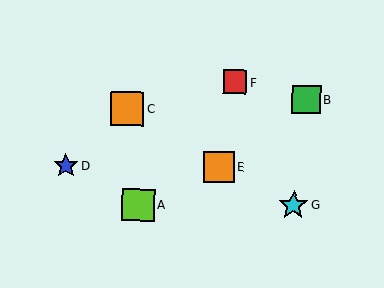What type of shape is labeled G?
Shape G is a cyan star.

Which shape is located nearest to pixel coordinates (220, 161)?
The orange square (labeled E) at (219, 167) is nearest to that location.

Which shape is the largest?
The orange square (labeled C) is the largest.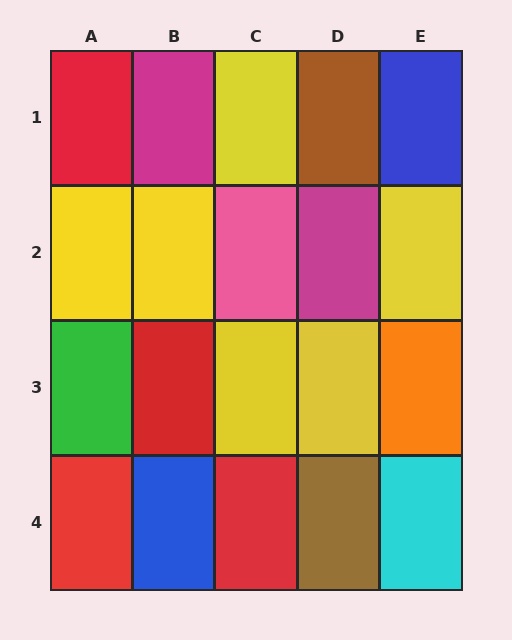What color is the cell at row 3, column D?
Yellow.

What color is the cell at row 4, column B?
Blue.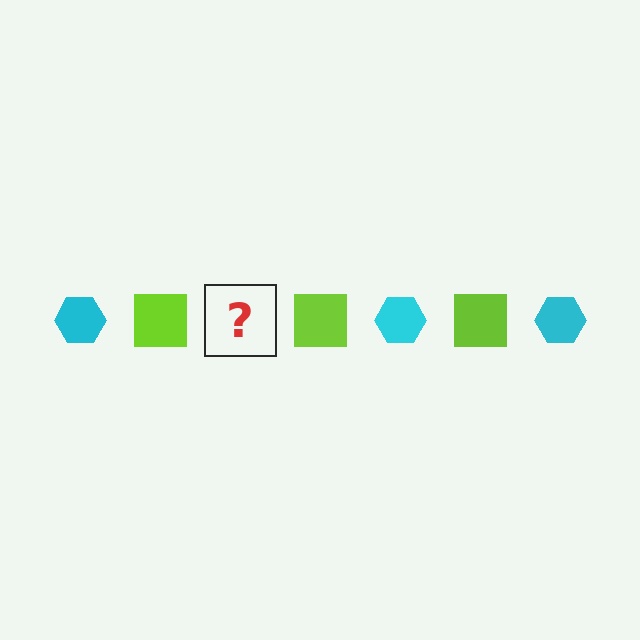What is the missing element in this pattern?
The missing element is a cyan hexagon.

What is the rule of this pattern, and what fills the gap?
The rule is that the pattern alternates between cyan hexagon and lime square. The gap should be filled with a cyan hexagon.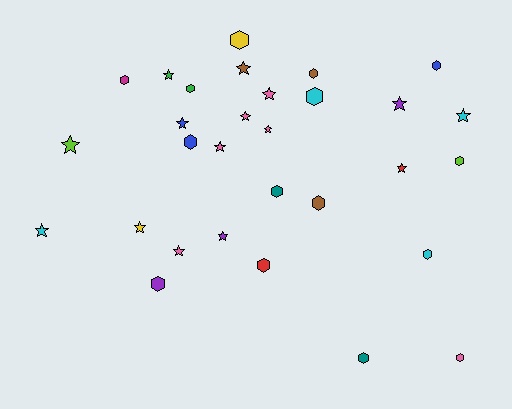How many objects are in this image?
There are 30 objects.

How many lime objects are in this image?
There are 2 lime objects.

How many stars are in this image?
There are 15 stars.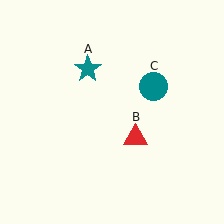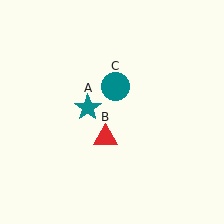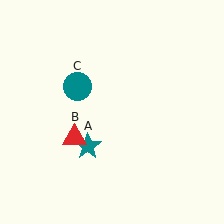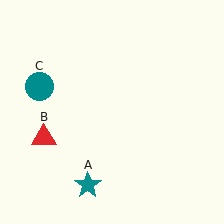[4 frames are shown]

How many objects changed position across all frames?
3 objects changed position: teal star (object A), red triangle (object B), teal circle (object C).